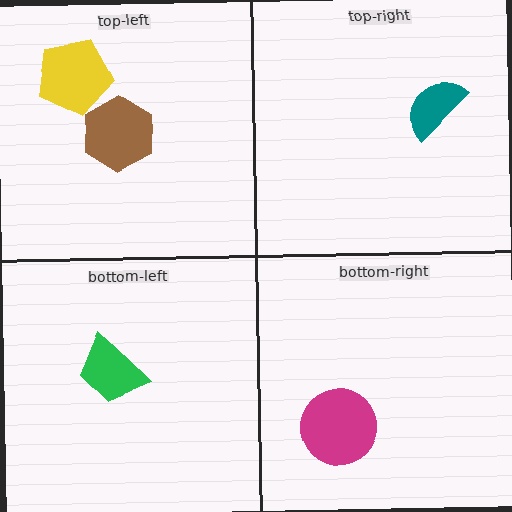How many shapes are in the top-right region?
1.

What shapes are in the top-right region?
The teal semicircle.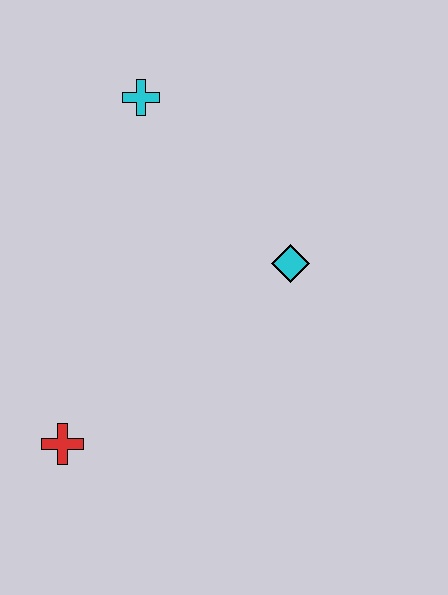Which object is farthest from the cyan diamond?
The red cross is farthest from the cyan diamond.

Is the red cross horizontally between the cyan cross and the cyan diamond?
No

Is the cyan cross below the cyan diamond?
No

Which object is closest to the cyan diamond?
The cyan cross is closest to the cyan diamond.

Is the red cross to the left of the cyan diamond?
Yes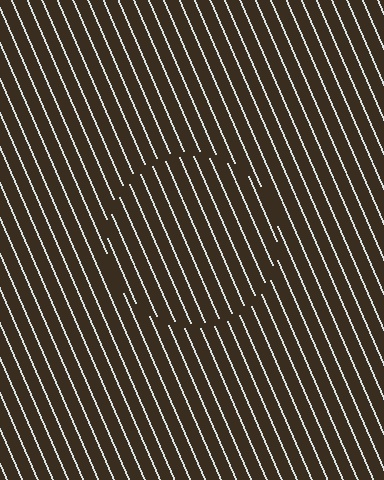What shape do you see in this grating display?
An illusory circle. The interior of the shape contains the same grating, shifted by half a period — the contour is defined by the phase discontinuity where line-ends from the inner and outer gratings abut.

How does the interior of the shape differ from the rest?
The interior of the shape contains the same grating, shifted by half a period — the contour is defined by the phase discontinuity where line-ends from the inner and outer gratings abut.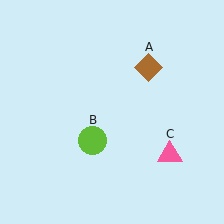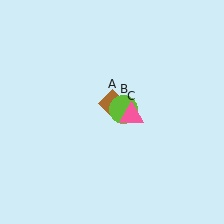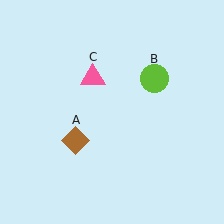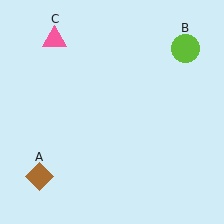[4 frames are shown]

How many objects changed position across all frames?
3 objects changed position: brown diamond (object A), lime circle (object B), pink triangle (object C).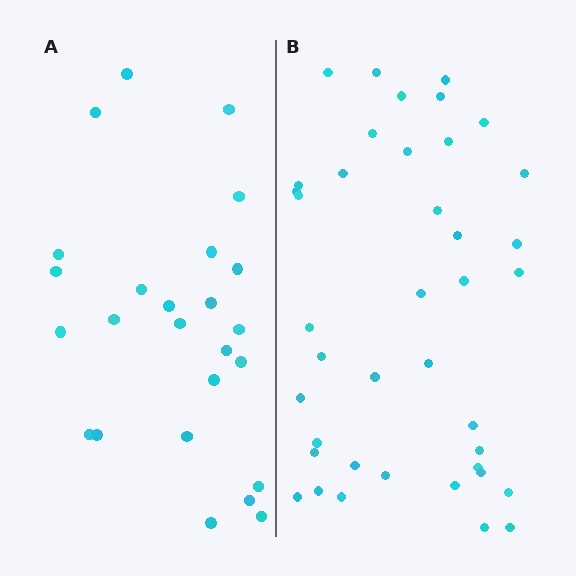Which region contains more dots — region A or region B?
Region B (the right region) has more dots.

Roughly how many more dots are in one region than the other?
Region B has approximately 15 more dots than region A.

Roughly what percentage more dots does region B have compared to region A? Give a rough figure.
About 60% more.